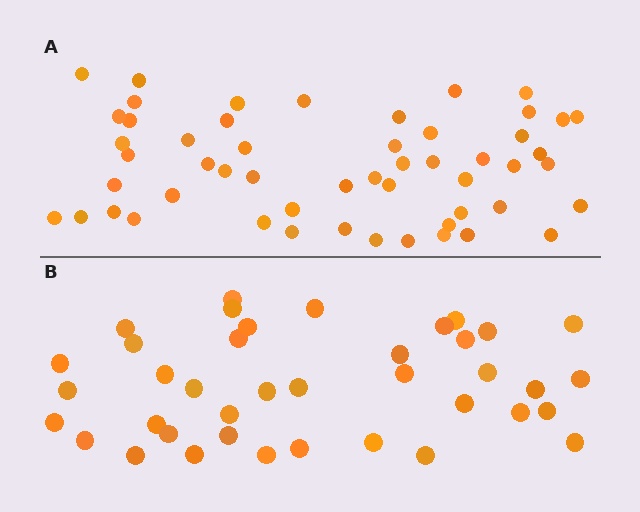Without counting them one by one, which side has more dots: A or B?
Region A (the top region) has more dots.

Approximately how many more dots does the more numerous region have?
Region A has approximately 15 more dots than region B.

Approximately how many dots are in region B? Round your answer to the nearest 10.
About 40 dots. (The exact count is 39, which rounds to 40.)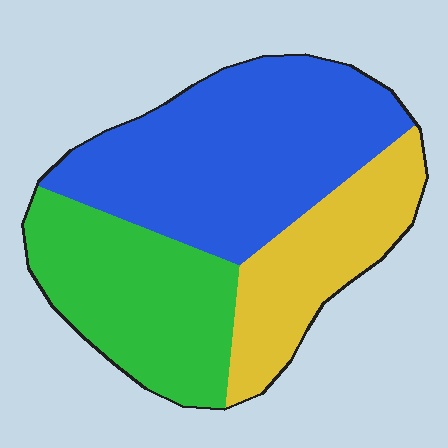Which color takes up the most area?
Blue, at roughly 45%.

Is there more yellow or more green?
Green.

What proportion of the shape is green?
Green takes up about one third (1/3) of the shape.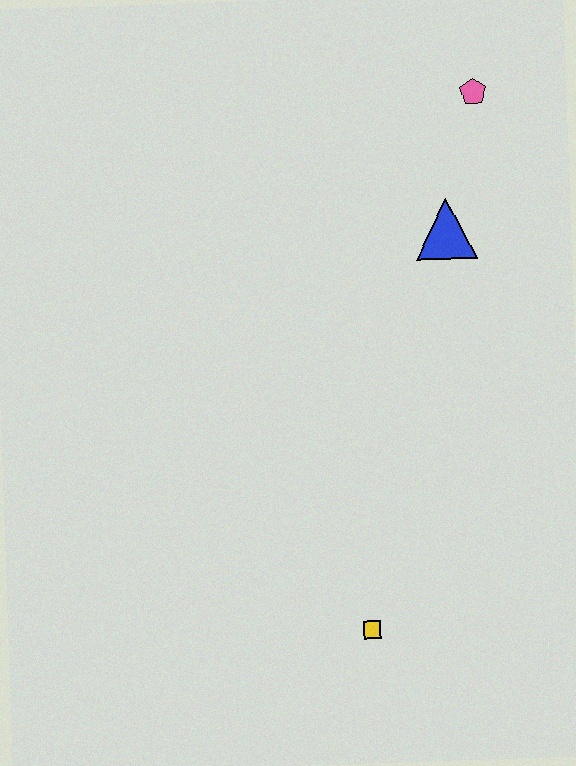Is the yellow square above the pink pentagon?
No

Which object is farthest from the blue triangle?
The yellow square is farthest from the blue triangle.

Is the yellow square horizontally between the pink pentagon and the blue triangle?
No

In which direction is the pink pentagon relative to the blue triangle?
The pink pentagon is above the blue triangle.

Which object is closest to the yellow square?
The blue triangle is closest to the yellow square.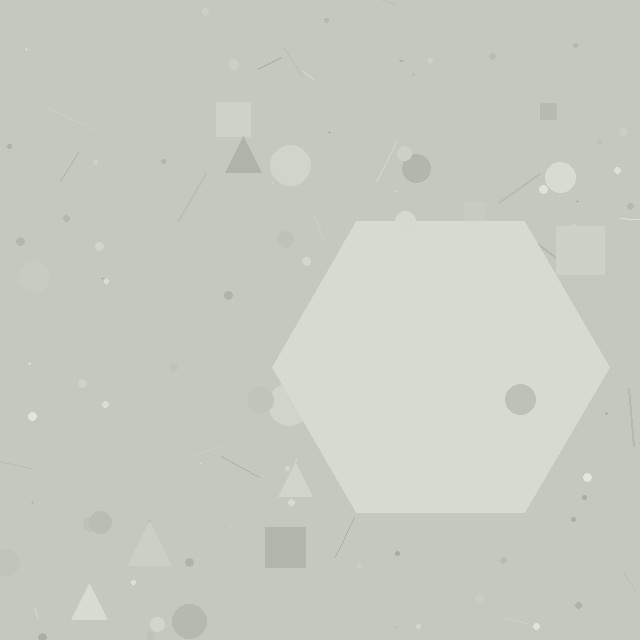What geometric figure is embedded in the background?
A hexagon is embedded in the background.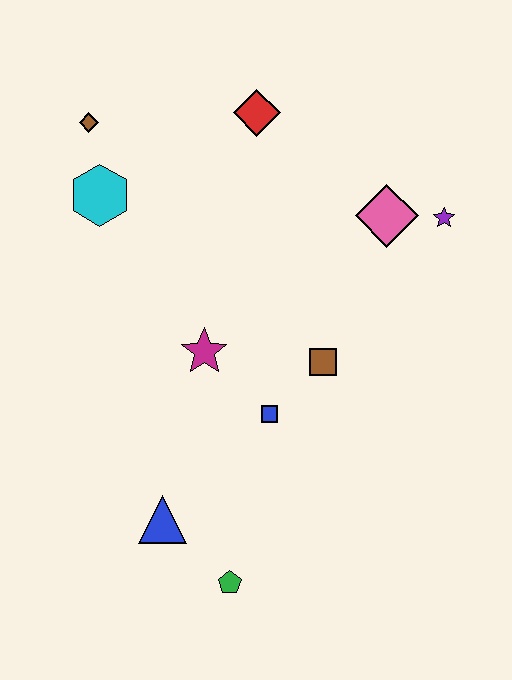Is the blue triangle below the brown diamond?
Yes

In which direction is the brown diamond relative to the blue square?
The brown diamond is above the blue square.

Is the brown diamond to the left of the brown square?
Yes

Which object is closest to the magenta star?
The blue square is closest to the magenta star.